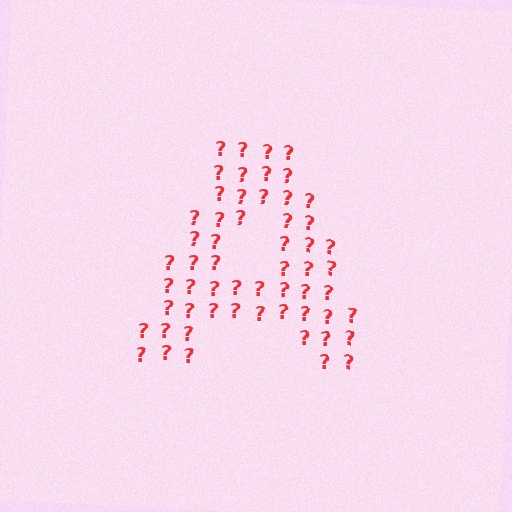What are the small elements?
The small elements are question marks.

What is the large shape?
The large shape is the letter A.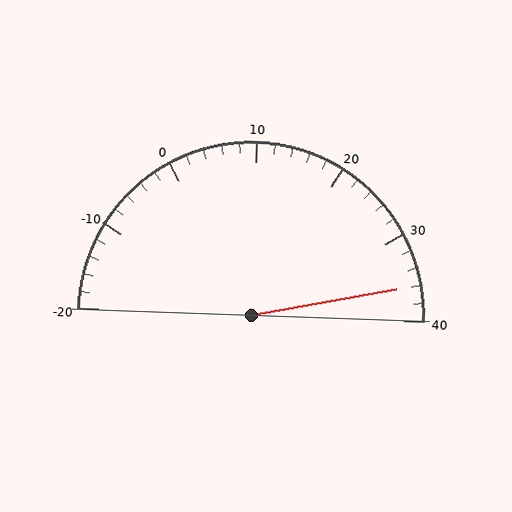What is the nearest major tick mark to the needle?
The nearest major tick mark is 40.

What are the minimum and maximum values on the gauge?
The gauge ranges from -20 to 40.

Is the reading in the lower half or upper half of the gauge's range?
The reading is in the upper half of the range (-20 to 40).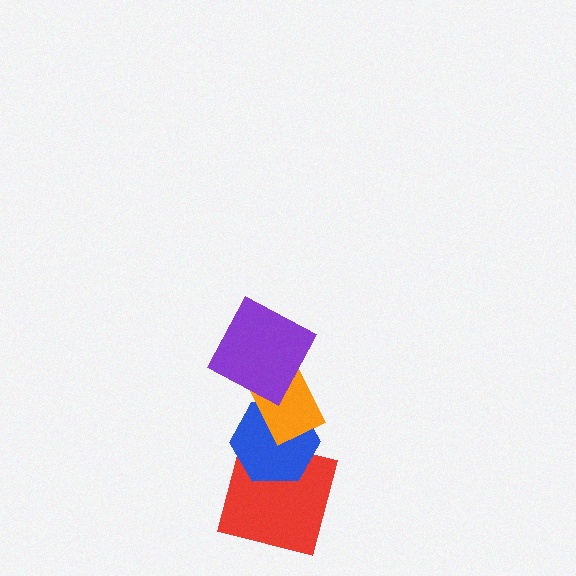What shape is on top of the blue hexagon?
The orange rectangle is on top of the blue hexagon.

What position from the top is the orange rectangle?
The orange rectangle is 2nd from the top.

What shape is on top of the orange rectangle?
The purple square is on top of the orange rectangle.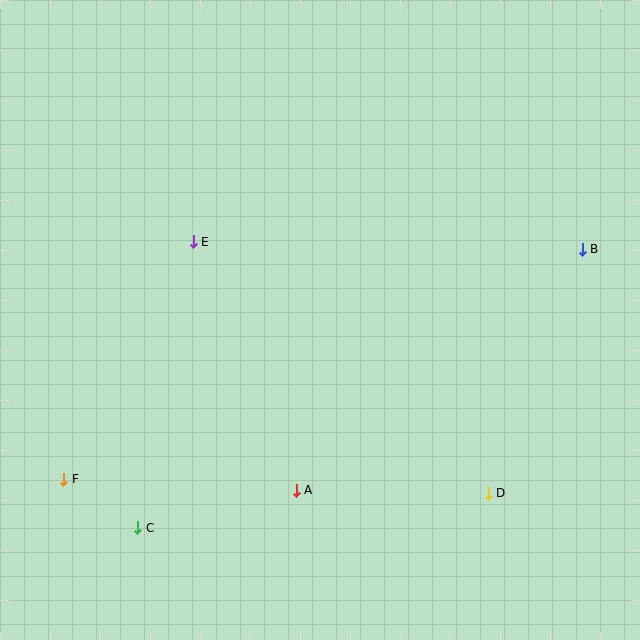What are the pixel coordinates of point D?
Point D is at (488, 493).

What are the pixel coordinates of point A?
Point A is at (296, 490).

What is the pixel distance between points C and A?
The distance between C and A is 163 pixels.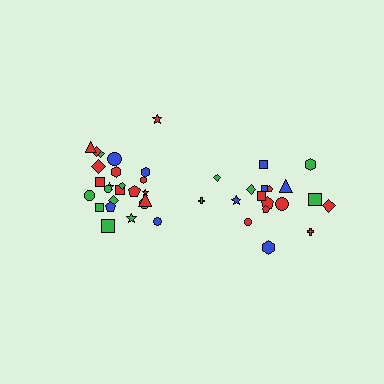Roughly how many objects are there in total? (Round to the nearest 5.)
Roughly 45 objects in total.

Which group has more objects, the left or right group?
The left group.